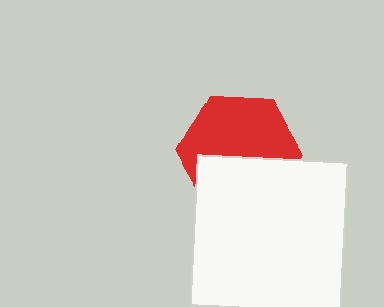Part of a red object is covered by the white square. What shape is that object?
It is a hexagon.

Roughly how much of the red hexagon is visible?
About half of it is visible (roughly 57%).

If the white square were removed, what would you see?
You would see the complete red hexagon.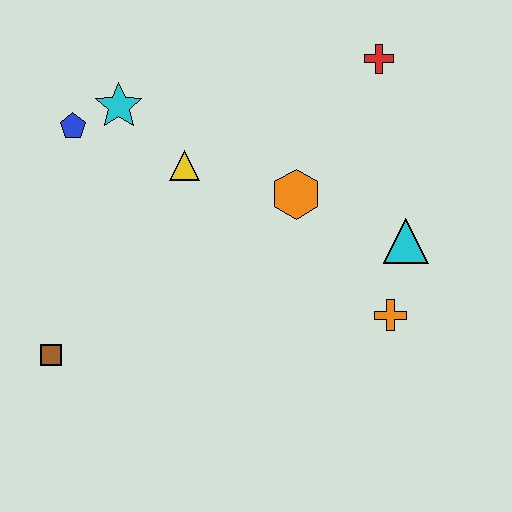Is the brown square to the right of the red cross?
No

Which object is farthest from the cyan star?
The orange cross is farthest from the cyan star.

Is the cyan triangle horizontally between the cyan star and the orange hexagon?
No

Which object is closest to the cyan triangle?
The orange cross is closest to the cyan triangle.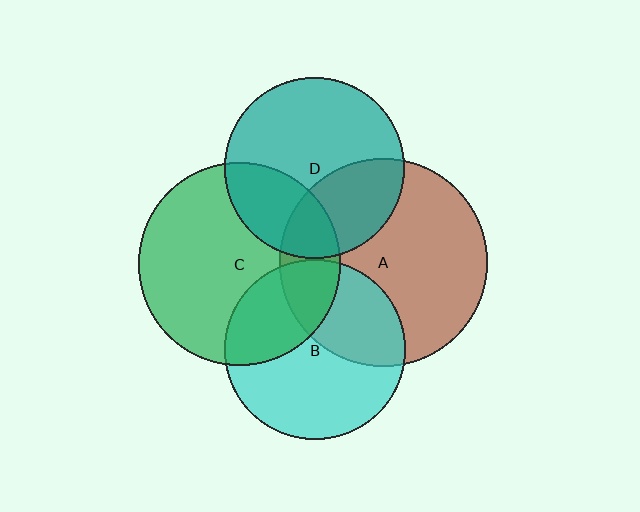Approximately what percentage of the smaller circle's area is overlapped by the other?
Approximately 35%.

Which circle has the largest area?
Circle A (brown).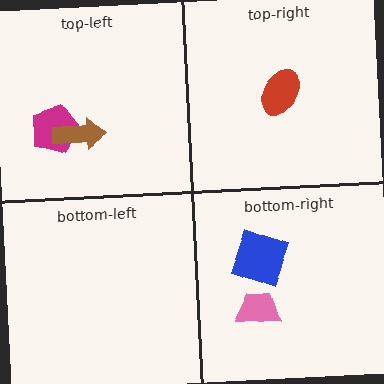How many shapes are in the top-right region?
1.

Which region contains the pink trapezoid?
The bottom-right region.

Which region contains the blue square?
The bottom-right region.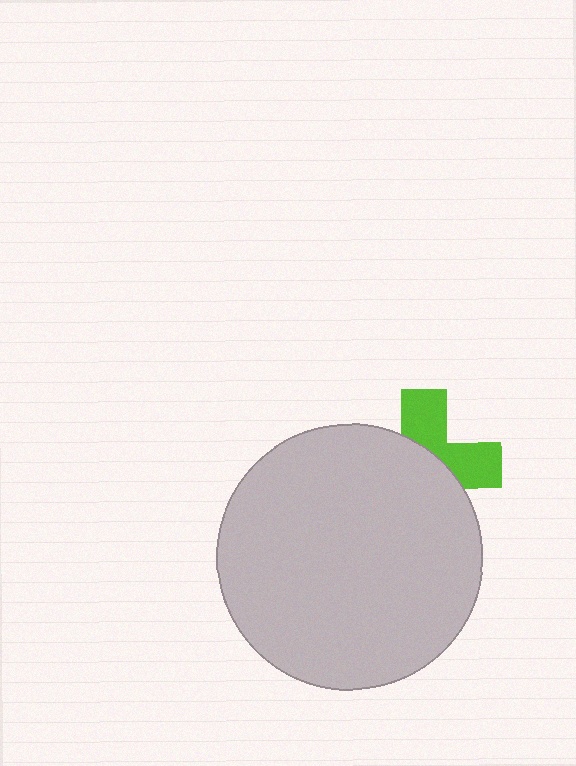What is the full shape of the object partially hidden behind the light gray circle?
The partially hidden object is a lime cross.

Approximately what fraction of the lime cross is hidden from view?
Roughly 58% of the lime cross is hidden behind the light gray circle.